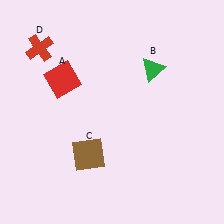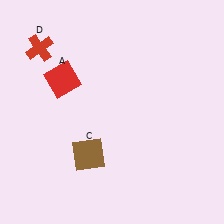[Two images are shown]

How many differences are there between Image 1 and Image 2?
There is 1 difference between the two images.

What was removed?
The green triangle (B) was removed in Image 2.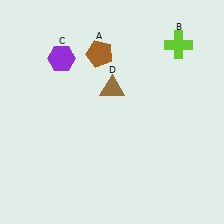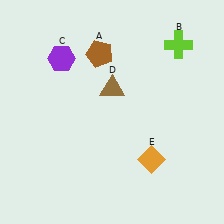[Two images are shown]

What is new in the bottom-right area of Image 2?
An orange diamond (E) was added in the bottom-right area of Image 2.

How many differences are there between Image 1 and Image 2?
There is 1 difference between the two images.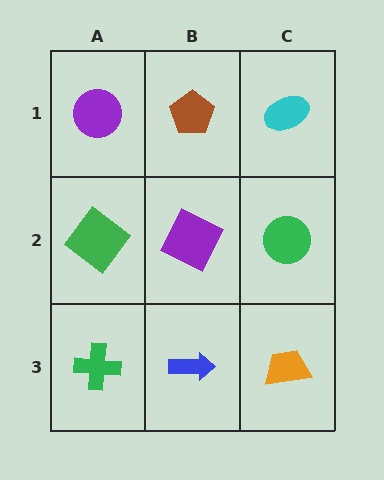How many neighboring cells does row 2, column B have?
4.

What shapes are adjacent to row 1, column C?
A green circle (row 2, column C), a brown pentagon (row 1, column B).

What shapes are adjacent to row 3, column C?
A green circle (row 2, column C), a blue arrow (row 3, column B).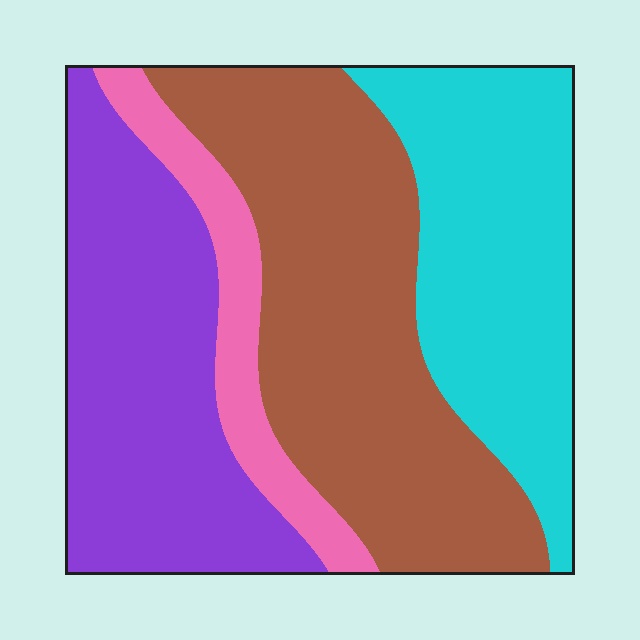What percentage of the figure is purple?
Purple covers about 30% of the figure.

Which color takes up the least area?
Pink, at roughly 10%.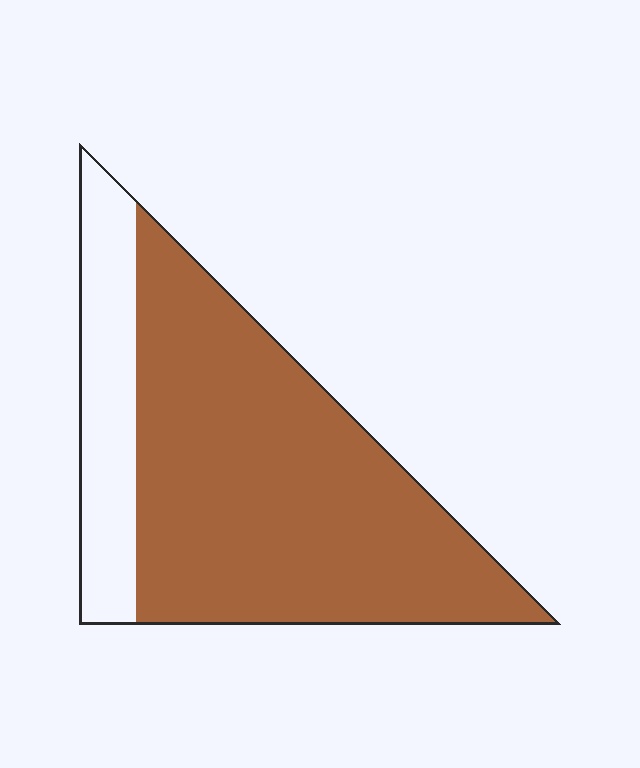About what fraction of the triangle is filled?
About four fifths (4/5).